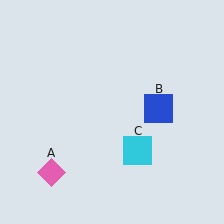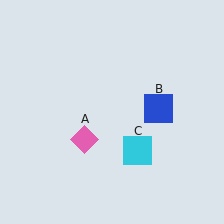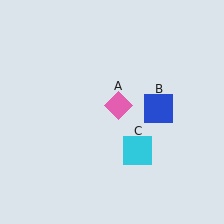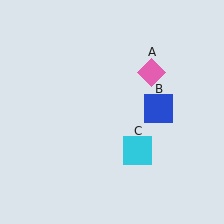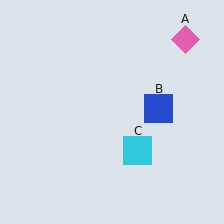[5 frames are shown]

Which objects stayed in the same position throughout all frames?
Blue square (object B) and cyan square (object C) remained stationary.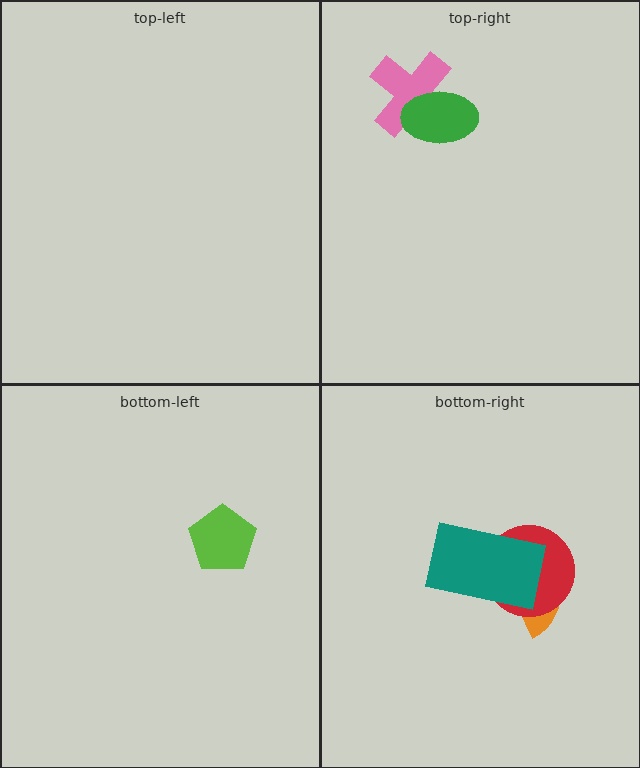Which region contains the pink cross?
The top-right region.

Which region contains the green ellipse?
The top-right region.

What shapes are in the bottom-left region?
The lime pentagon.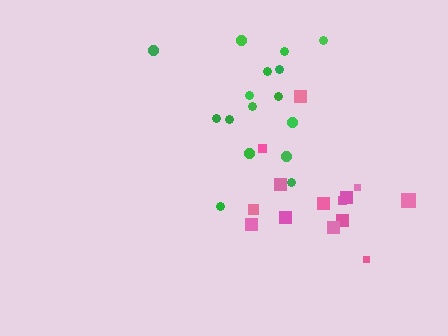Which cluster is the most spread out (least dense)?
Green.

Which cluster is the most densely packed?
Pink.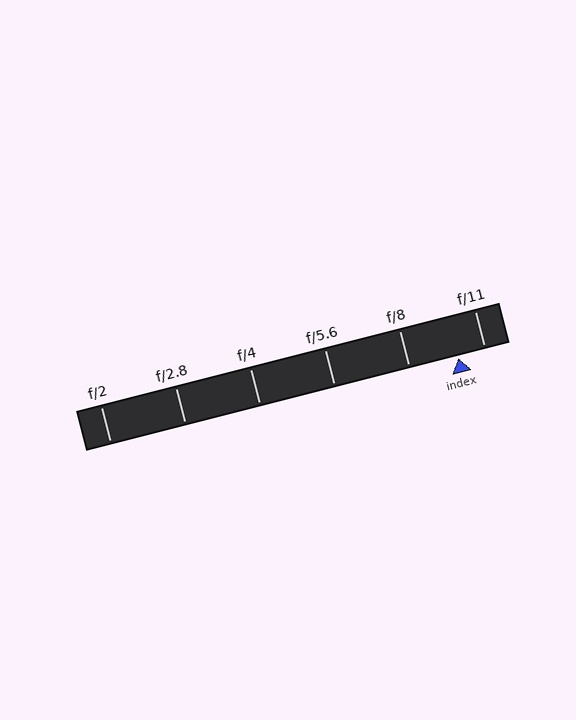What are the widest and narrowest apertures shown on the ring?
The widest aperture shown is f/2 and the narrowest is f/11.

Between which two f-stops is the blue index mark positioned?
The index mark is between f/8 and f/11.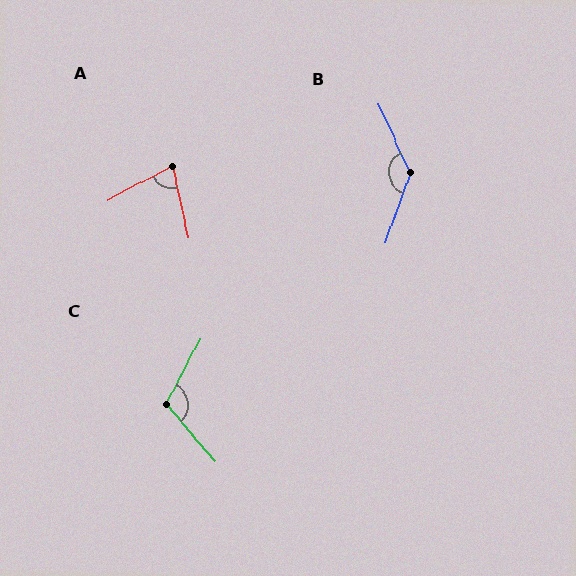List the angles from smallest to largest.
A (75°), C (112°), B (136°).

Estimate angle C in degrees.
Approximately 112 degrees.